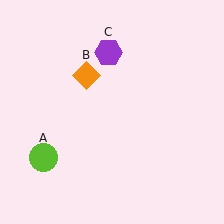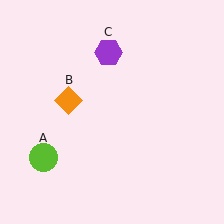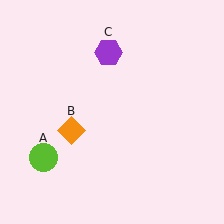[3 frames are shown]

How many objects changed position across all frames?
1 object changed position: orange diamond (object B).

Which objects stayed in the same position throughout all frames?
Lime circle (object A) and purple hexagon (object C) remained stationary.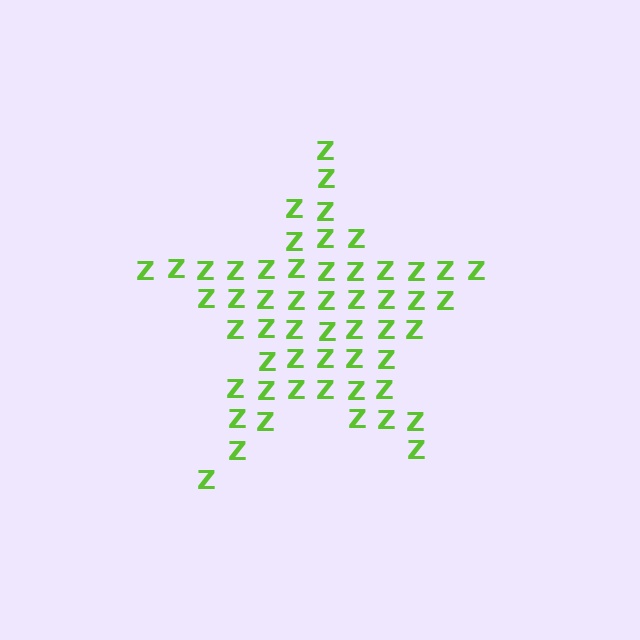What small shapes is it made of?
It is made of small letter Z's.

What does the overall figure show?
The overall figure shows a star.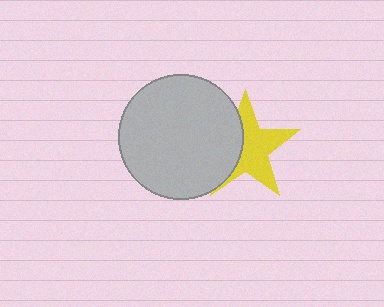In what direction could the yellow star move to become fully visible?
The yellow star could move right. That would shift it out from behind the light gray circle entirely.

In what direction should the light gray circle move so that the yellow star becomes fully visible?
The light gray circle should move left. That is the shortest direction to clear the overlap and leave the yellow star fully visible.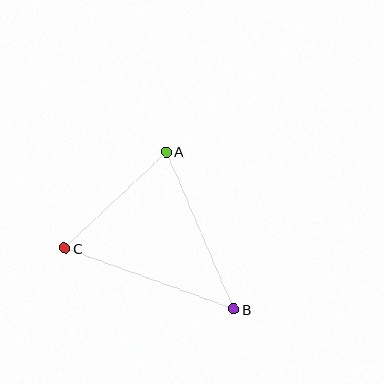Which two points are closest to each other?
Points A and C are closest to each other.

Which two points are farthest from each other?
Points B and C are farthest from each other.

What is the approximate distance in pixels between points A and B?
The distance between A and B is approximately 171 pixels.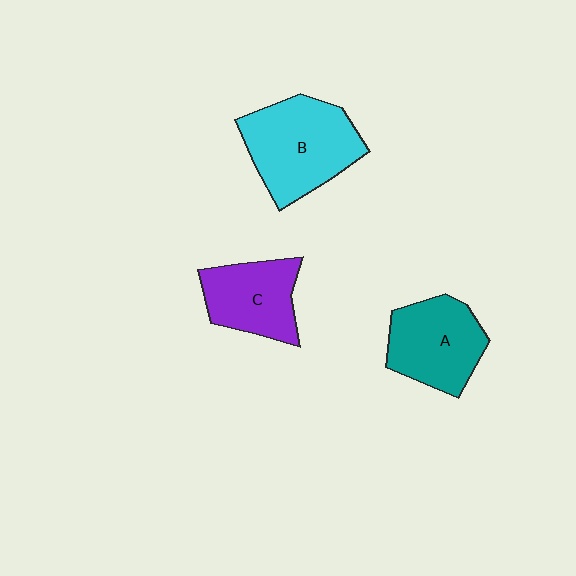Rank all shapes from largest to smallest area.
From largest to smallest: B (cyan), A (teal), C (purple).